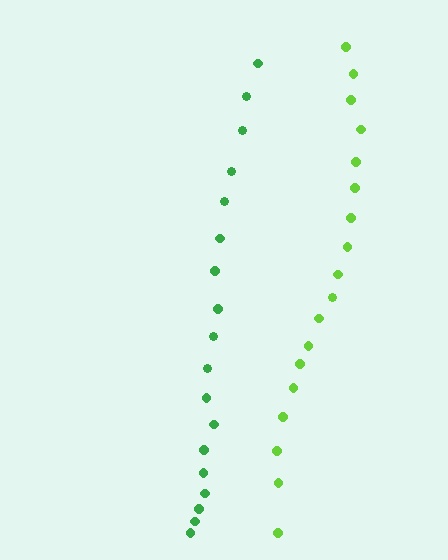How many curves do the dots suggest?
There are 2 distinct paths.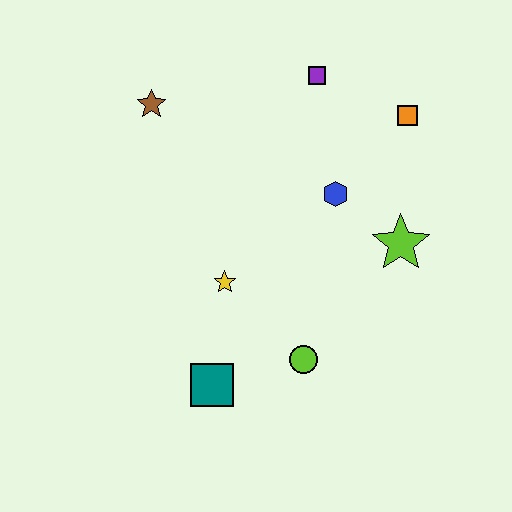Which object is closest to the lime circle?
The teal square is closest to the lime circle.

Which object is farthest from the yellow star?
The orange square is farthest from the yellow star.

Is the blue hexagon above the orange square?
No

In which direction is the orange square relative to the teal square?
The orange square is above the teal square.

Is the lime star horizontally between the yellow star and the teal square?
No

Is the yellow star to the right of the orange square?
No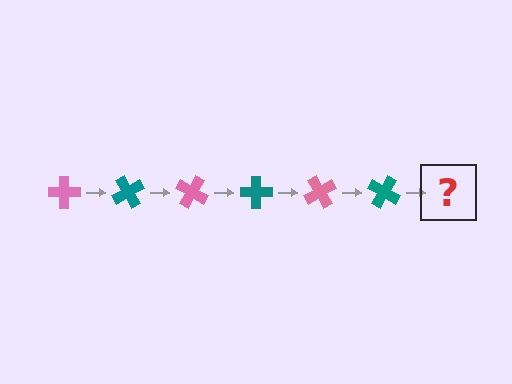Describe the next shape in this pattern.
It should be a pink cross, rotated 360 degrees from the start.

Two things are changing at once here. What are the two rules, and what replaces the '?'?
The two rules are that it rotates 60 degrees each step and the color cycles through pink and teal. The '?' should be a pink cross, rotated 360 degrees from the start.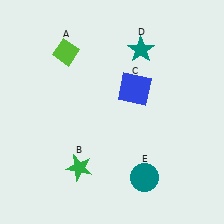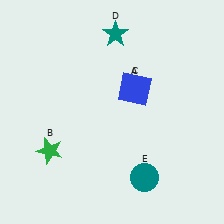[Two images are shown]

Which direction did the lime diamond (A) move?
The lime diamond (A) moved right.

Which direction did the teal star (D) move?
The teal star (D) moved left.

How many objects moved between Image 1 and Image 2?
3 objects moved between the two images.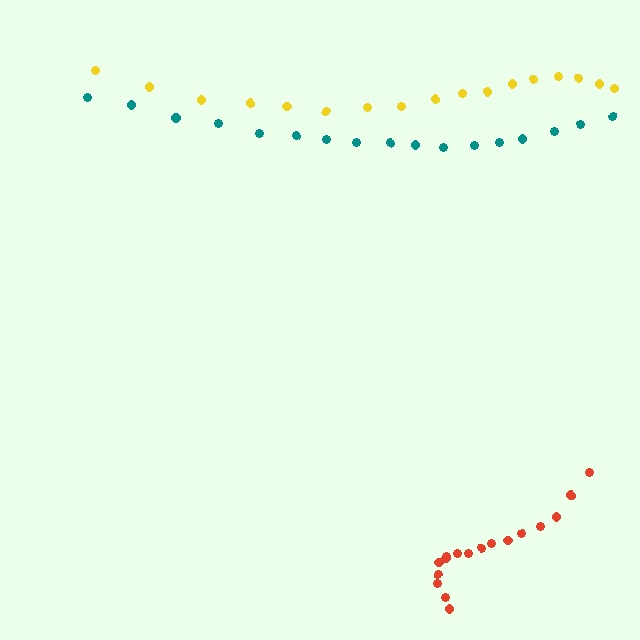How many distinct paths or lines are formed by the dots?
There are 3 distinct paths.